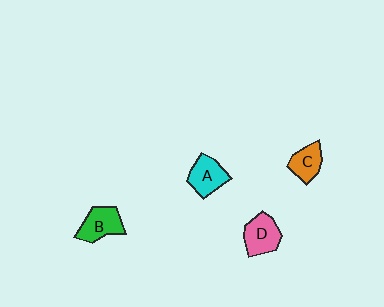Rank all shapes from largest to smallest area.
From largest to smallest: D (pink), B (green), A (cyan), C (orange).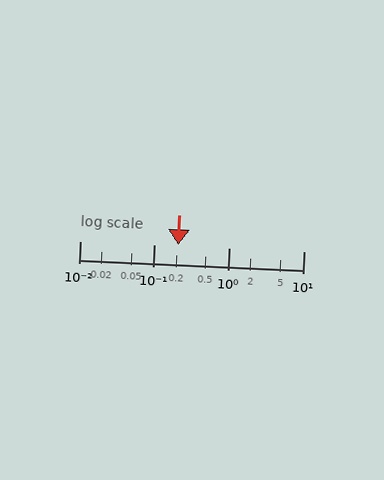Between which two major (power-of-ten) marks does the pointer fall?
The pointer is between 0.1 and 1.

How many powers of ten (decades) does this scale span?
The scale spans 3 decades, from 0.01 to 10.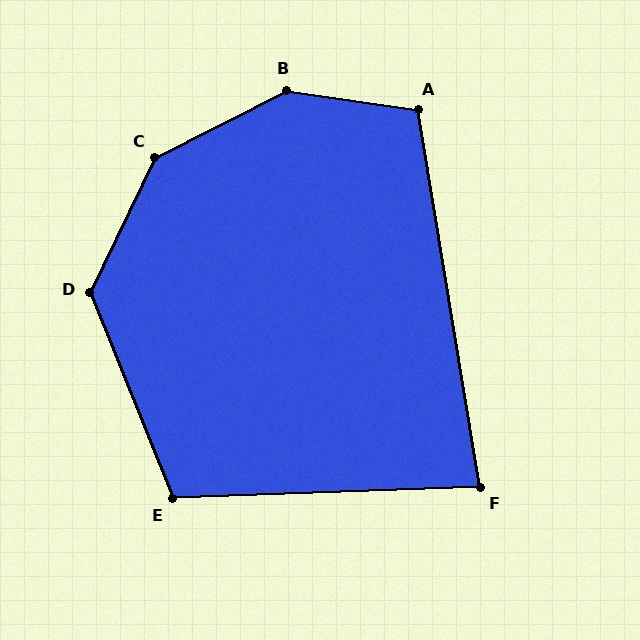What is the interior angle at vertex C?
Approximately 143 degrees (obtuse).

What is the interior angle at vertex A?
Approximately 108 degrees (obtuse).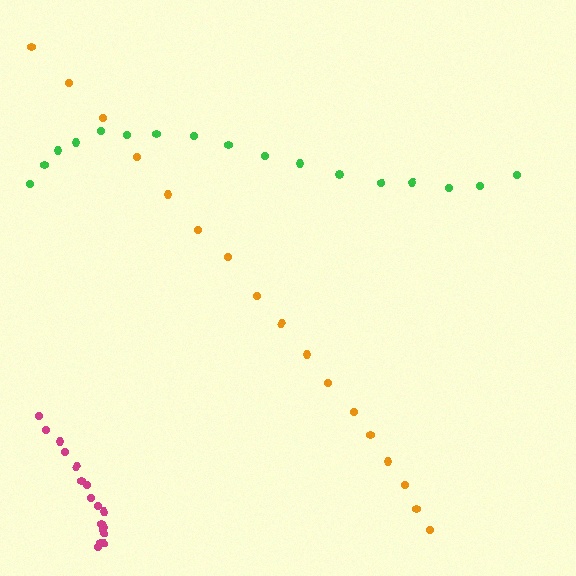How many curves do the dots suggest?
There are 3 distinct paths.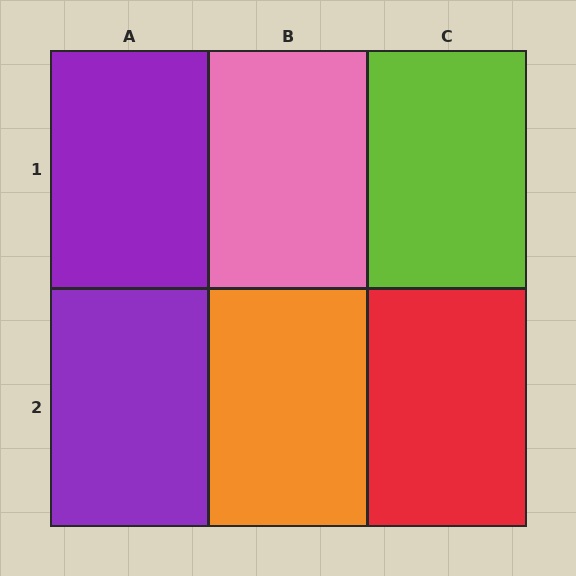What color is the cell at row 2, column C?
Red.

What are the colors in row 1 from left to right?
Purple, pink, lime.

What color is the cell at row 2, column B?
Orange.